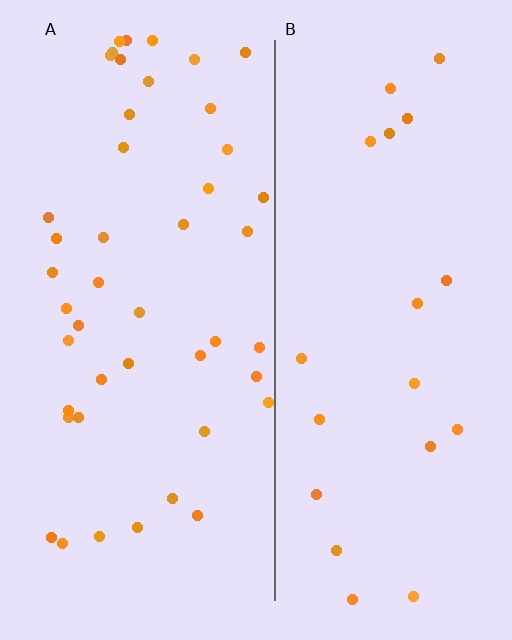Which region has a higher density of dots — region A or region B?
A (the left).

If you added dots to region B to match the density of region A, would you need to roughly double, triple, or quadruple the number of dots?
Approximately double.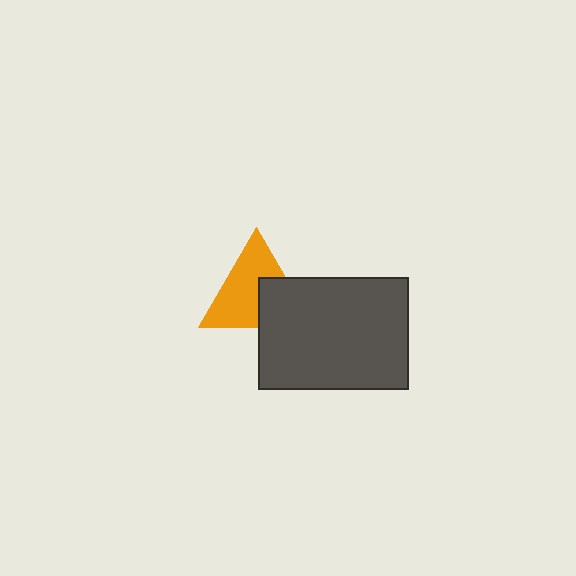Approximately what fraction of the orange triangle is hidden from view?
Roughly 36% of the orange triangle is hidden behind the dark gray rectangle.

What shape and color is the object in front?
The object in front is a dark gray rectangle.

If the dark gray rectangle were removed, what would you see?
You would see the complete orange triangle.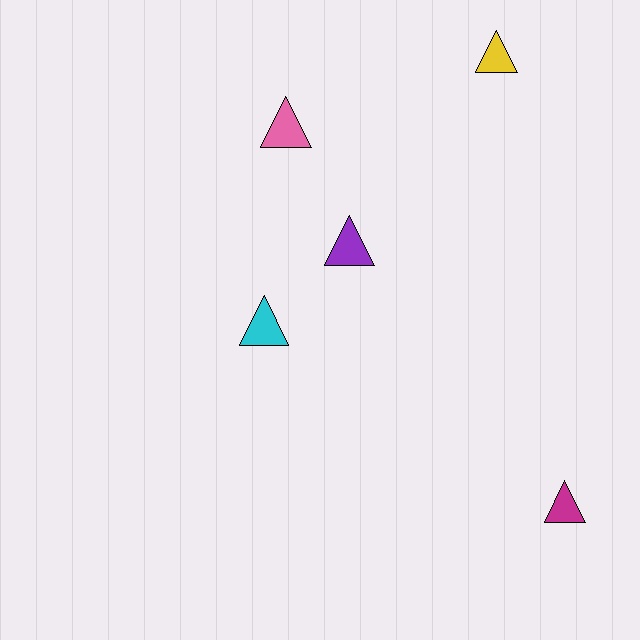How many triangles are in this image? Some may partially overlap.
There are 5 triangles.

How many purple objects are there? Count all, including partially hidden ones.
There is 1 purple object.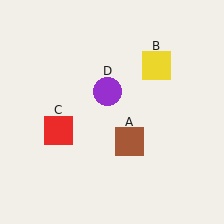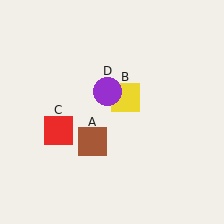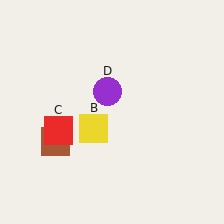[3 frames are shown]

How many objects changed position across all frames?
2 objects changed position: brown square (object A), yellow square (object B).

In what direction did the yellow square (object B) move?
The yellow square (object B) moved down and to the left.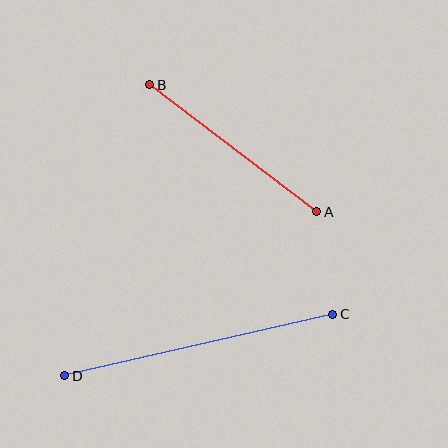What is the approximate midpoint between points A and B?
The midpoint is at approximately (233, 148) pixels.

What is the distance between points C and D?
The distance is approximately 275 pixels.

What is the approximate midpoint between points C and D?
The midpoint is at approximately (199, 345) pixels.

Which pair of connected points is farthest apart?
Points C and D are farthest apart.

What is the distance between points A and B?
The distance is approximately 210 pixels.